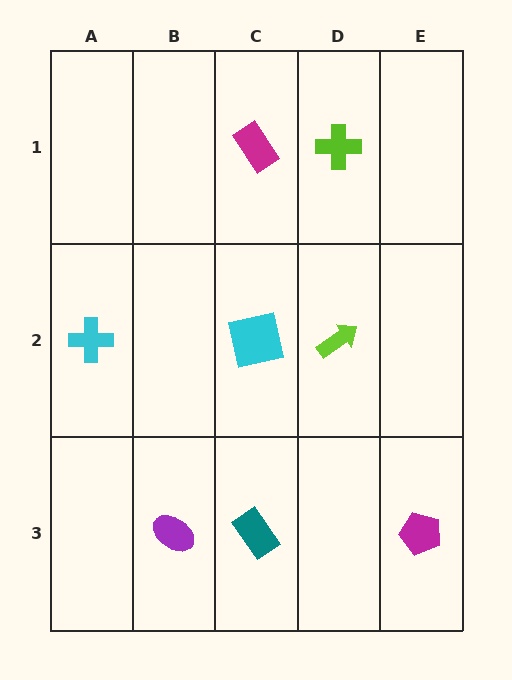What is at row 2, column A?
A cyan cross.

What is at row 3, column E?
A magenta pentagon.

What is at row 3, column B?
A purple ellipse.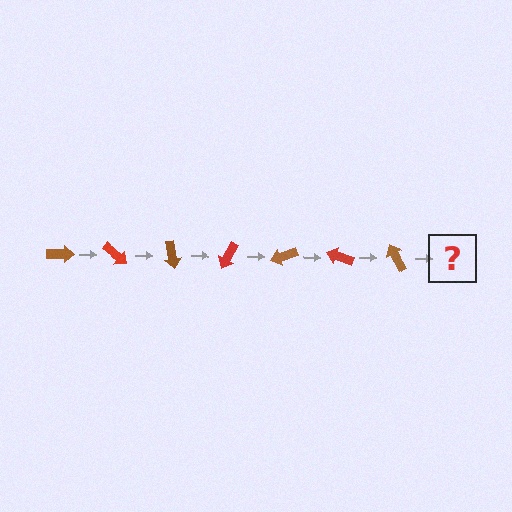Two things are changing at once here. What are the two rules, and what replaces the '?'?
The two rules are that it rotates 40 degrees each step and the color cycles through brown and red. The '?' should be a red arrow, rotated 280 degrees from the start.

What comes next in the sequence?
The next element should be a red arrow, rotated 280 degrees from the start.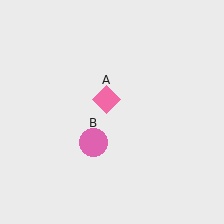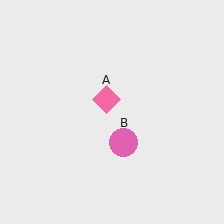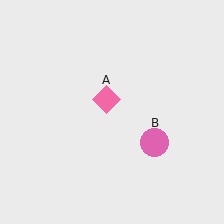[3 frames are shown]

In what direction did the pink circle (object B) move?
The pink circle (object B) moved right.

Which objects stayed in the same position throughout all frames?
Pink diamond (object A) remained stationary.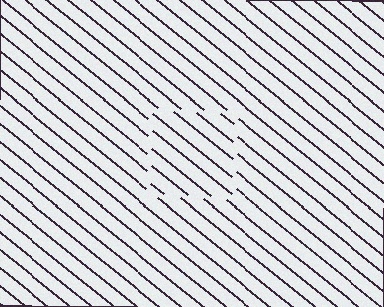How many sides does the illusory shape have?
4 sides — the line-ends trace a square.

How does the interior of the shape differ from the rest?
The interior of the shape contains the same grating, shifted by half a period — the contour is defined by the phase discontinuity where line-ends from the inner and outer gratings abut.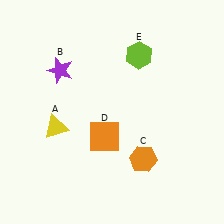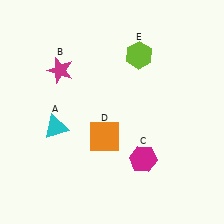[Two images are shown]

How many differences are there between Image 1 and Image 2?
There are 3 differences between the two images.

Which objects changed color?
A changed from yellow to cyan. B changed from purple to magenta. C changed from orange to magenta.